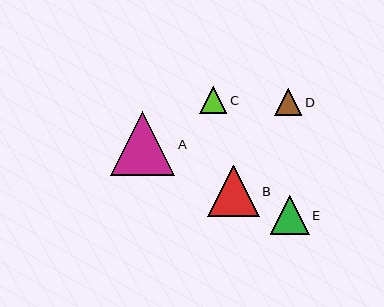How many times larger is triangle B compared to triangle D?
Triangle B is approximately 1.9 times the size of triangle D.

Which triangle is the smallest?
Triangle C is the smallest with a size of approximately 27 pixels.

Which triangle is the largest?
Triangle A is the largest with a size of approximately 64 pixels.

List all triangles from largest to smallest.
From largest to smallest: A, B, E, D, C.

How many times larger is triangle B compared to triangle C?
Triangle B is approximately 1.9 times the size of triangle C.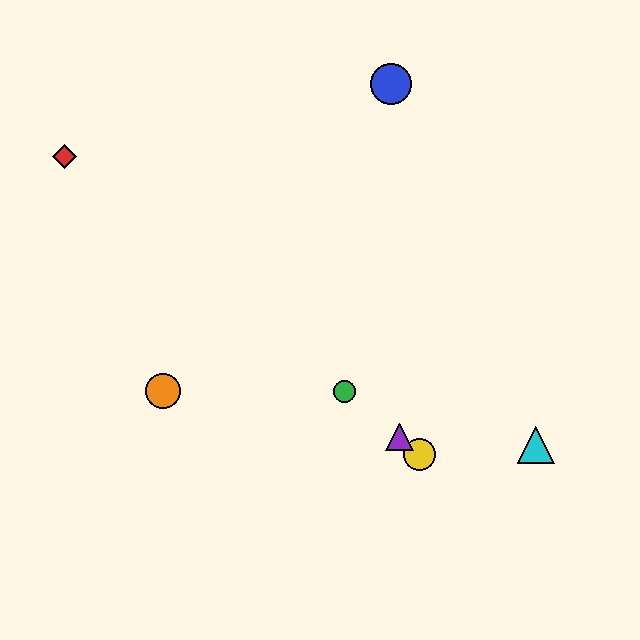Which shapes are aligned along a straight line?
The red diamond, the green circle, the yellow circle, the purple triangle are aligned along a straight line.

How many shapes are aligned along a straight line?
4 shapes (the red diamond, the green circle, the yellow circle, the purple triangle) are aligned along a straight line.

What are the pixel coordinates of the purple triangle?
The purple triangle is at (399, 437).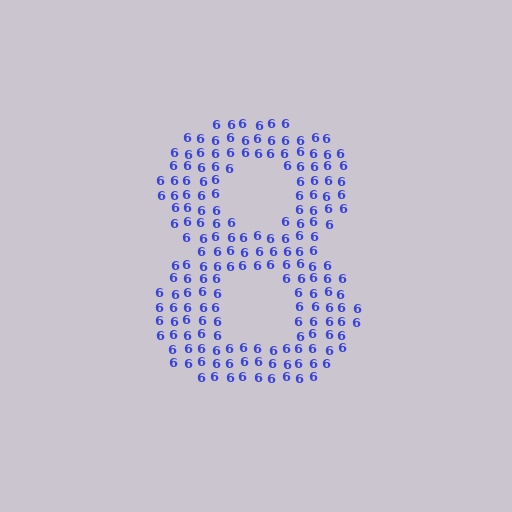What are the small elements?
The small elements are digit 6's.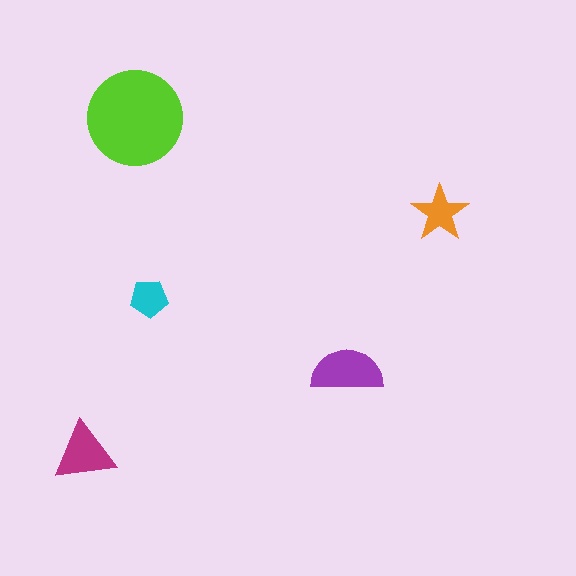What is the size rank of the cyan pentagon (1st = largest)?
5th.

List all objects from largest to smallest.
The lime circle, the purple semicircle, the magenta triangle, the orange star, the cyan pentagon.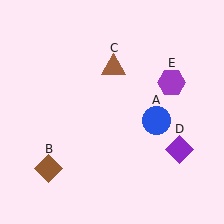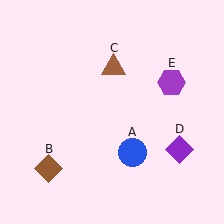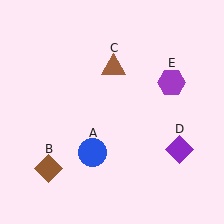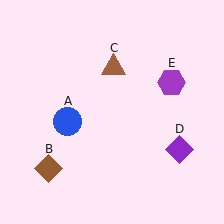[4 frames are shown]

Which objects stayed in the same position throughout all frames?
Brown diamond (object B) and brown triangle (object C) and purple diamond (object D) and purple hexagon (object E) remained stationary.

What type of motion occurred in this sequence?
The blue circle (object A) rotated clockwise around the center of the scene.